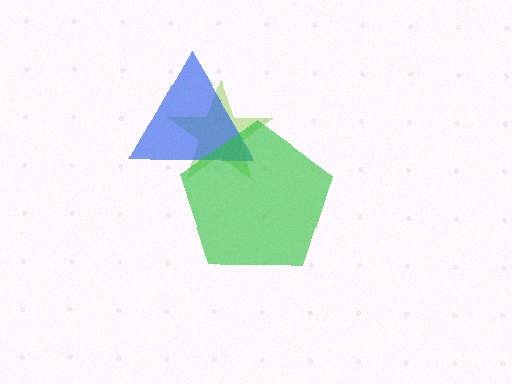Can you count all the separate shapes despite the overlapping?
Yes, there are 3 separate shapes.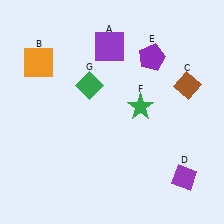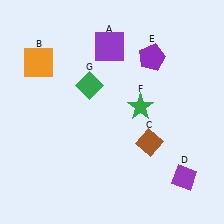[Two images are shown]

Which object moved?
The brown diamond (C) moved down.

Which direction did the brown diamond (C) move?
The brown diamond (C) moved down.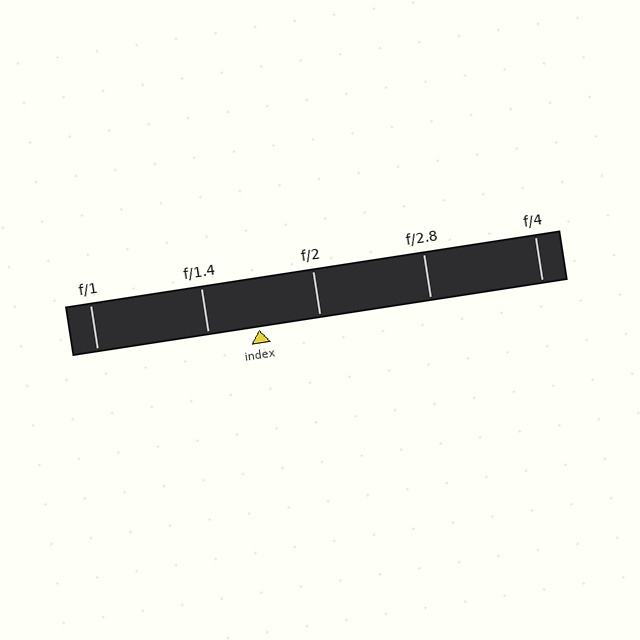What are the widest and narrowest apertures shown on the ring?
The widest aperture shown is f/1 and the narrowest is f/4.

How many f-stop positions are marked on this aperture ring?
There are 5 f-stop positions marked.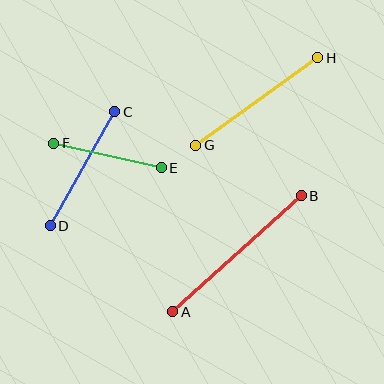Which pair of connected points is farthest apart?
Points A and B are farthest apart.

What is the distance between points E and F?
The distance is approximately 111 pixels.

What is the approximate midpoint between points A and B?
The midpoint is at approximately (237, 254) pixels.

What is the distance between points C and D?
The distance is approximately 131 pixels.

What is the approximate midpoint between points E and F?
The midpoint is at approximately (108, 155) pixels.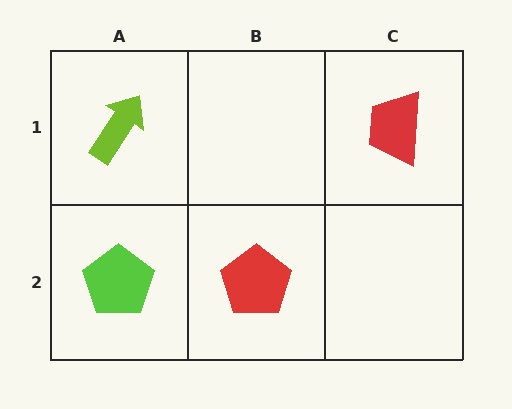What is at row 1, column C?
A red trapezoid.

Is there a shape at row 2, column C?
No, that cell is empty.